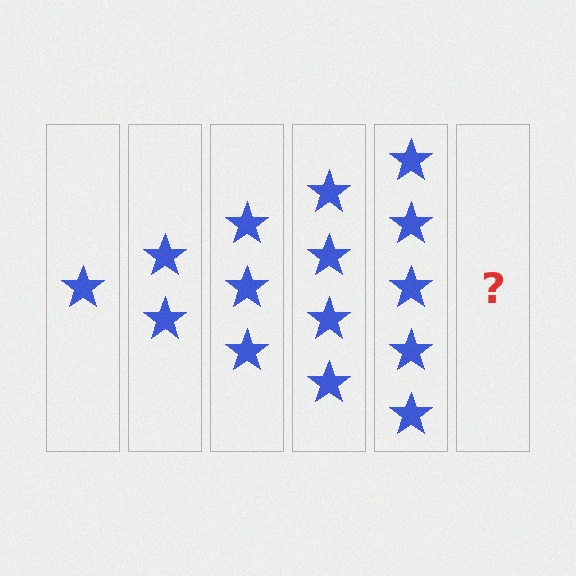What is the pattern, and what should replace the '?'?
The pattern is that each step adds one more star. The '?' should be 6 stars.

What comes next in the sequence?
The next element should be 6 stars.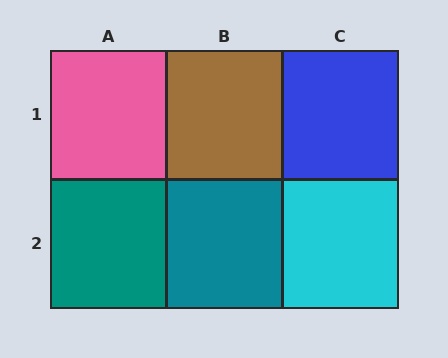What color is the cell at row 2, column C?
Cyan.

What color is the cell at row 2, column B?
Teal.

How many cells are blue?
1 cell is blue.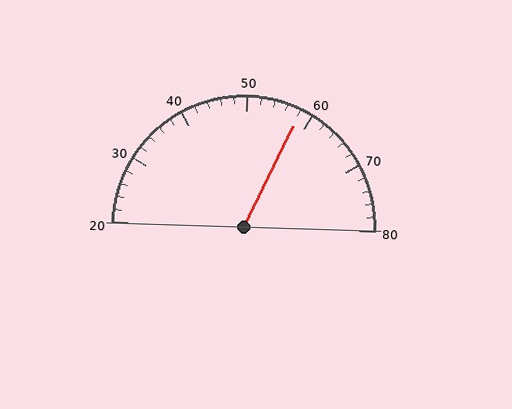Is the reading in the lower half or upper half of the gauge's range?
The reading is in the upper half of the range (20 to 80).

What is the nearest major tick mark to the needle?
The nearest major tick mark is 60.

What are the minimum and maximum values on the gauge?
The gauge ranges from 20 to 80.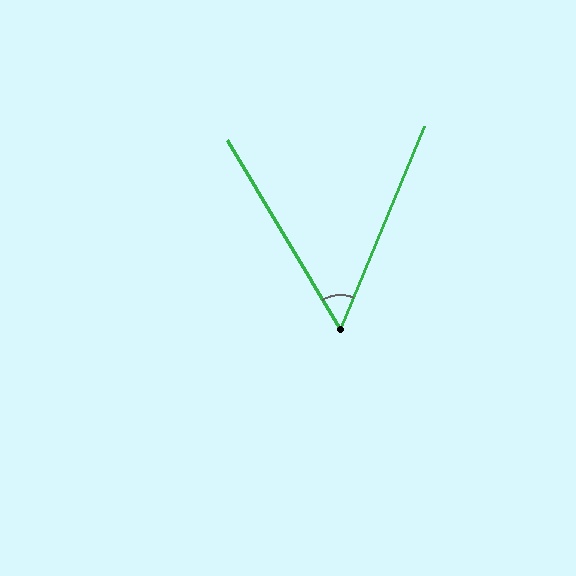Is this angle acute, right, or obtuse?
It is acute.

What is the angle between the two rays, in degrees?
Approximately 53 degrees.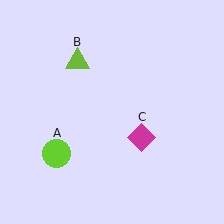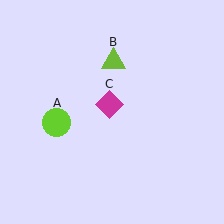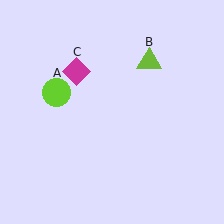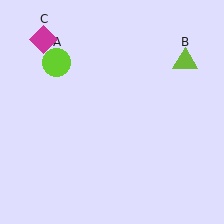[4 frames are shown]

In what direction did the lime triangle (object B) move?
The lime triangle (object B) moved right.